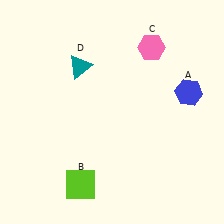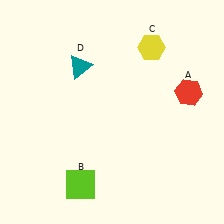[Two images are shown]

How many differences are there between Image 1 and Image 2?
There are 2 differences between the two images.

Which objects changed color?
A changed from blue to red. C changed from pink to yellow.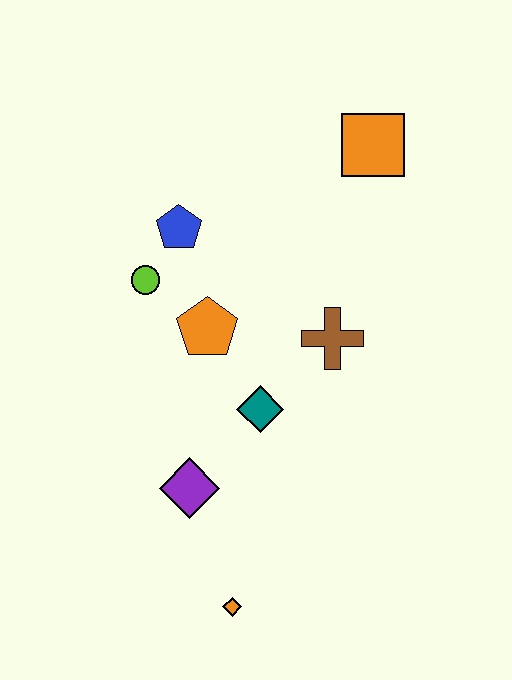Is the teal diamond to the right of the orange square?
No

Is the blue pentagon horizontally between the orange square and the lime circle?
Yes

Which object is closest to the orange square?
The brown cross is closest to the orange square.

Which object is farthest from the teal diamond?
The orange square is farthest from the teal diamond.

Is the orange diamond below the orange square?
Yes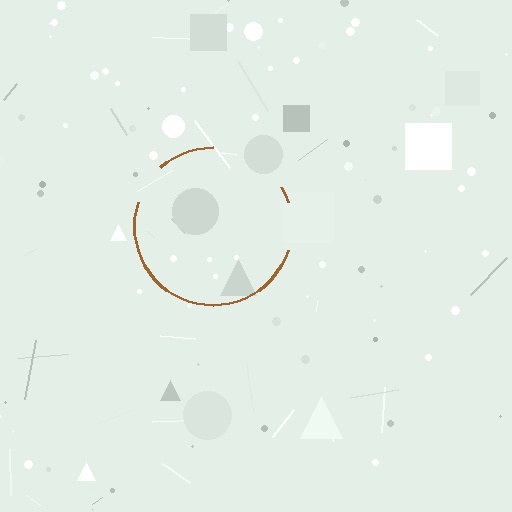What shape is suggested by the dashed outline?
The dashed outline suggests a circle.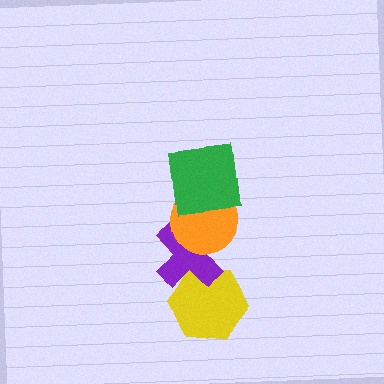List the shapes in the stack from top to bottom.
From top to bottom: the green square, the orange circle, the purple cross, the yellow hexagon.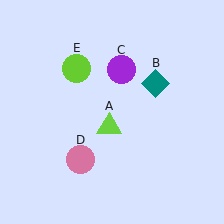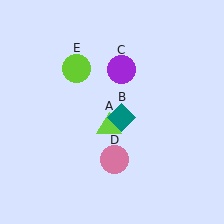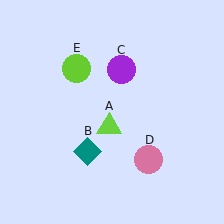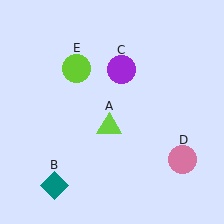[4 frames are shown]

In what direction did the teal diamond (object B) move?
The teal diamond (object B) moved down and to the left.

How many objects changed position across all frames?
2 objects changed position: teal diamond (object B), pink circle (object D).